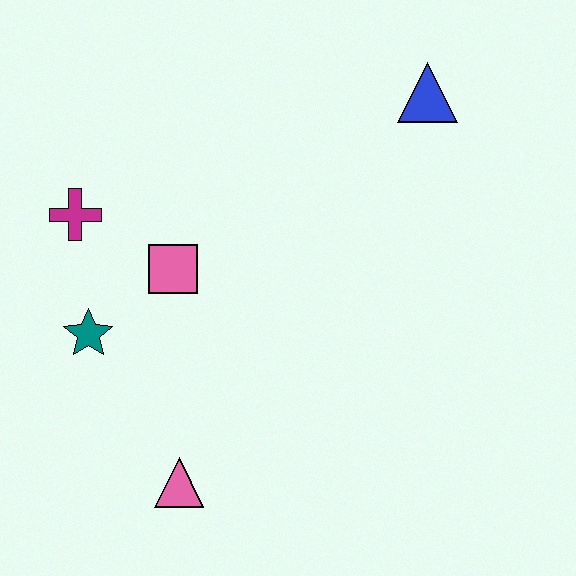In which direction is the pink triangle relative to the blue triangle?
The pink triangle is below the blue triangle.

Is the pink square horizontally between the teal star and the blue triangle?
Yes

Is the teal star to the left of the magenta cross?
No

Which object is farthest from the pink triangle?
The blue triangle is farthest from the pink triangle.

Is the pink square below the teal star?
No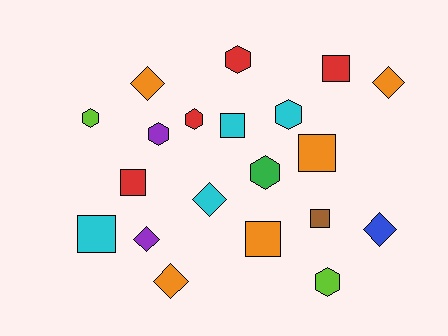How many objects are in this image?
There are 20 objects.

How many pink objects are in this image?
There are no pink objects.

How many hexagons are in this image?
There are 7 hexagons.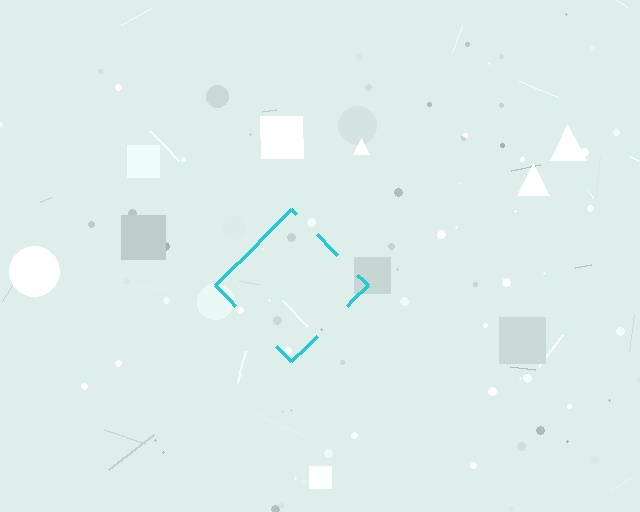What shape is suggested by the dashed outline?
The dashed outline suggests a diamond.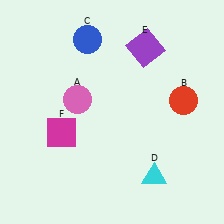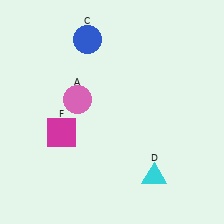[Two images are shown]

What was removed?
The purple square (E), the red circle (B) were removed in Image 2.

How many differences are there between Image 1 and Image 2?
There are 2 differences between the two images.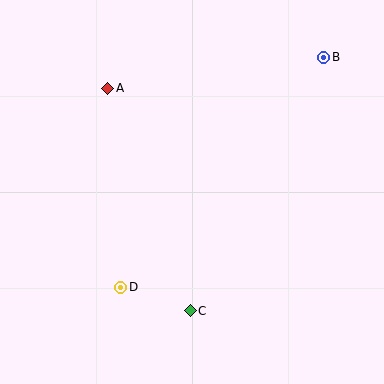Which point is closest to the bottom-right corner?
Point C is closest to the bottom-right corner.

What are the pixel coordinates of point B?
Point B is at (324, 57).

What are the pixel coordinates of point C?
Point C is at (190, 311).